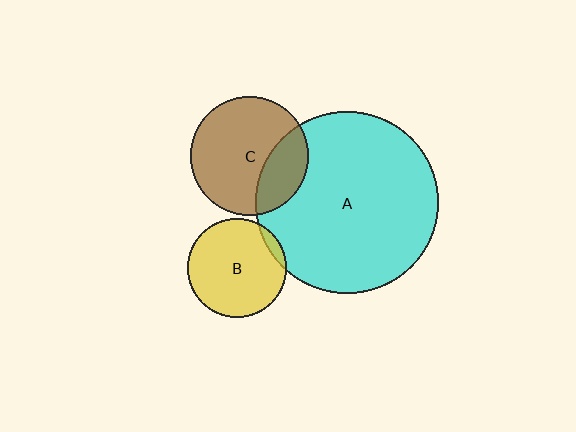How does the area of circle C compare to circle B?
Approximately 1.4 times.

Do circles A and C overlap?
Yes.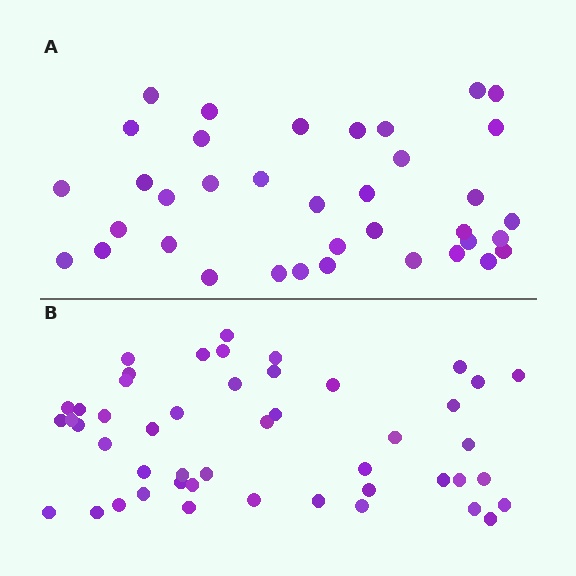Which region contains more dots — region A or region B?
Region B (the bottom region) has more dots.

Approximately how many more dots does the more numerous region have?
Region B has roughly 12 or so more dots than region A.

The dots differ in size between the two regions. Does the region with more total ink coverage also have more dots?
No. Region A has more total ink coverage because its dots are larger, but region B actually contains more individual dots. Total area can be misleading — the number of items is what matters here.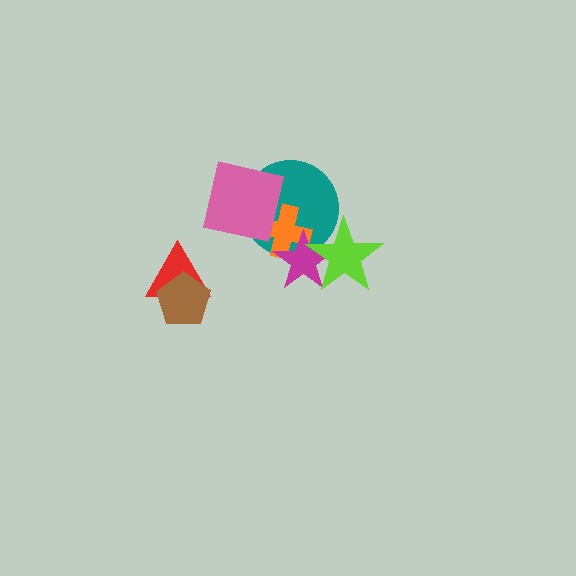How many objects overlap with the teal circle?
4 objects overlap with the teal circle.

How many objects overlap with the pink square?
2 objects overlap with the pink square.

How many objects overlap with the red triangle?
1 object overlaps with the red triangle.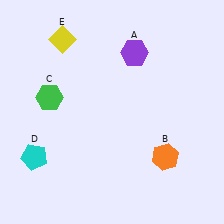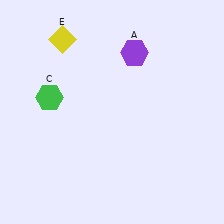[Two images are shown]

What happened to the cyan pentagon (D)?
The cyan pentagon (D) was removed in Image 2. It was in the bottom-left area of Image 1.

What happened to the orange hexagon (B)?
The orange hexagon (B) was removed in Image 2. It was in the bottom-right area of Image 1.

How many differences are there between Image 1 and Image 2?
There are 2 differences between the two images.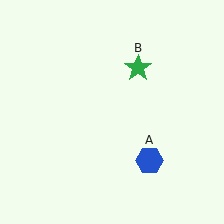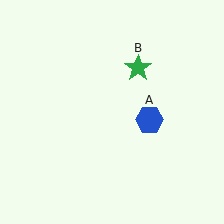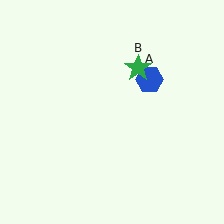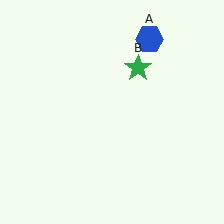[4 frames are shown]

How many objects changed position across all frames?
1 object changed position: blue hexagon (object A).